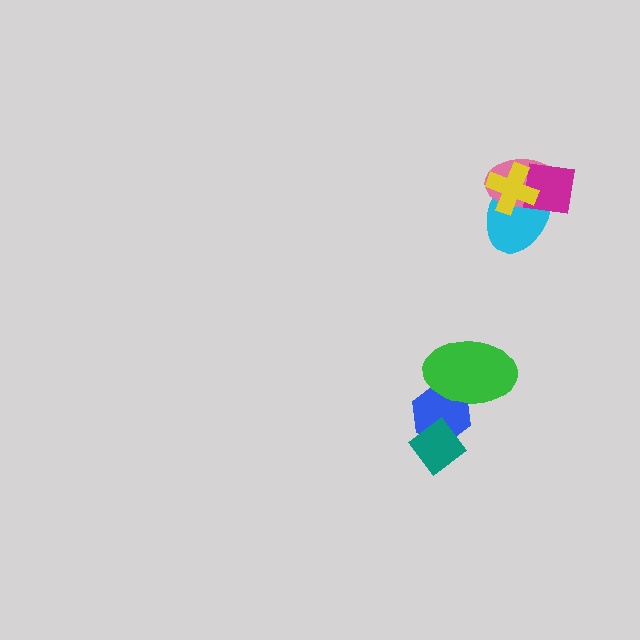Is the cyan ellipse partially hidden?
Yes, it is partially covered by another shape.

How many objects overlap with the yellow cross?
3 objects overlap with the yellow cross.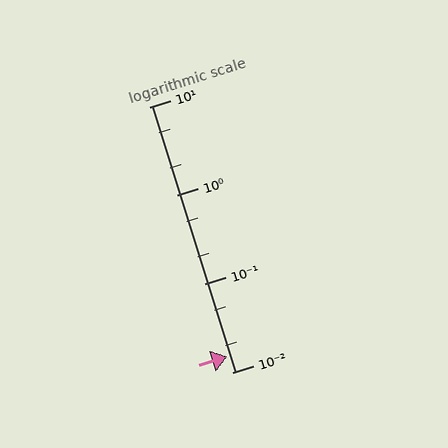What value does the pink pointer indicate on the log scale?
The pointer indicates approximately 0.015.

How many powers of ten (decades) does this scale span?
The scale spans 3 decades, from 0.01 to 10.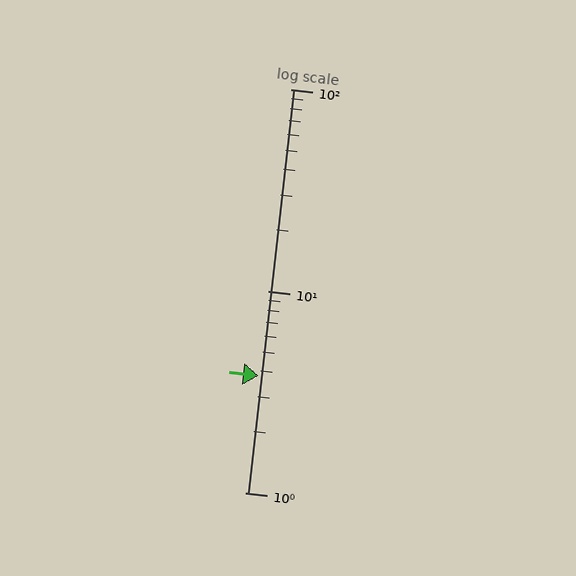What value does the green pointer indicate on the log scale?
The pointer indicates approximately 3.8.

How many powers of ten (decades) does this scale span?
The scale spans 2 decades, from 1 to 100.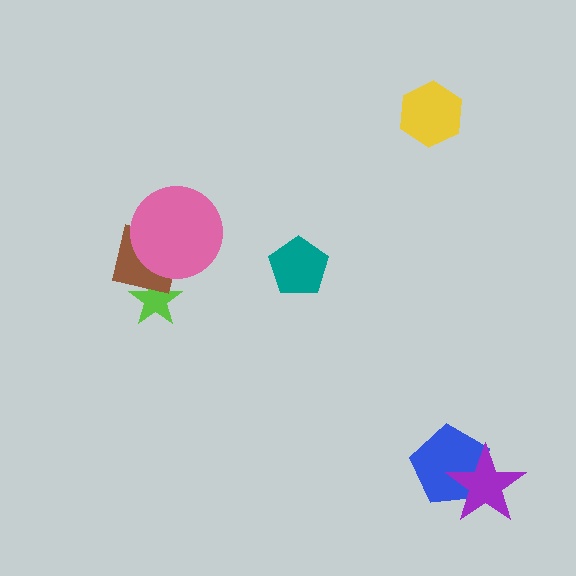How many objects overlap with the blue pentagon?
1 object overlaps with the blue pentagon.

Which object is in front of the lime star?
The brown square is in front of the lime star.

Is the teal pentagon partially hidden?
No, no other shape covers it.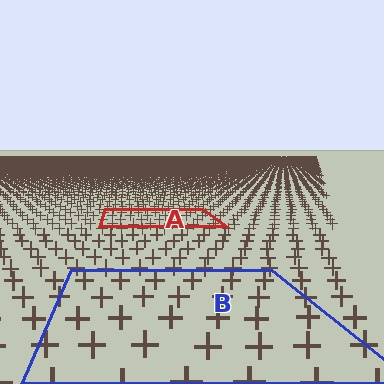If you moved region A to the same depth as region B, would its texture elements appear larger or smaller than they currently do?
They would appear larger. At a closer depth, the same texture elements are projected at a bigger on-screen size.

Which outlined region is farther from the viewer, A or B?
Region A is farther from the viewer — the texture elements inside it appear smaller and more densely packed.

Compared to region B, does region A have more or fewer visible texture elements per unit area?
Region A has more texture elements per unit area — they are packed more densely because it is farther away.